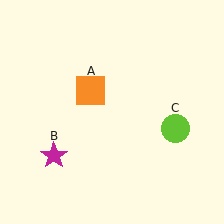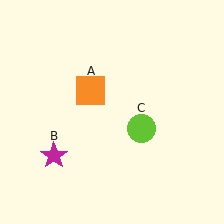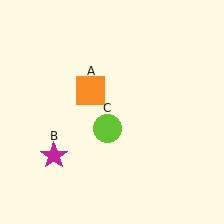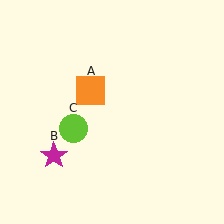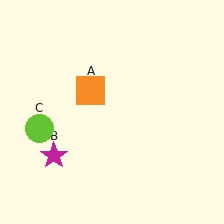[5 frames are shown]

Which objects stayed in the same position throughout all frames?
Orange square (object A) and magenta star (object B) remained stationary.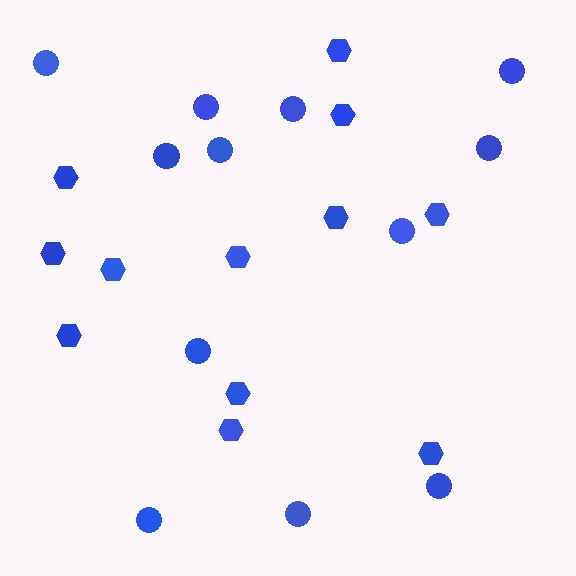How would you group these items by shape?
There are 2 groups: one group of circles (12) and one group of hexagons (12).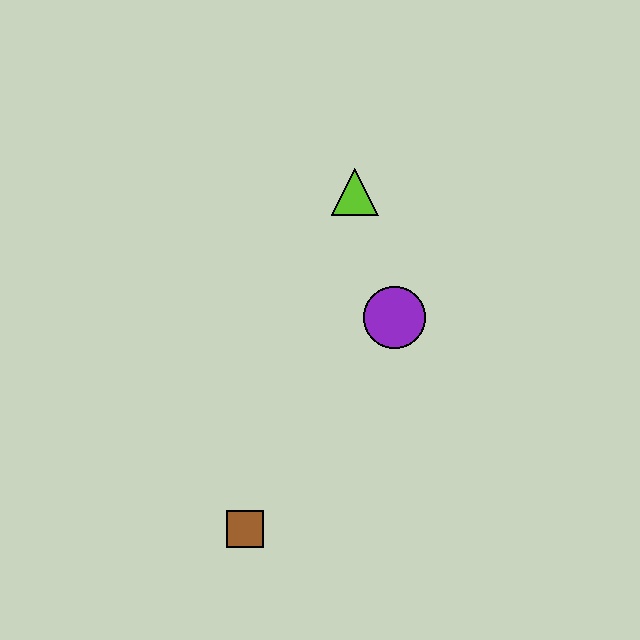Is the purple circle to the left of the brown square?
No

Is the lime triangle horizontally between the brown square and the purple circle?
Yes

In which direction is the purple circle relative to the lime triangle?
The purple circle is below the lime triangle.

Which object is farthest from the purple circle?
The brown square is farthest from the purple circle.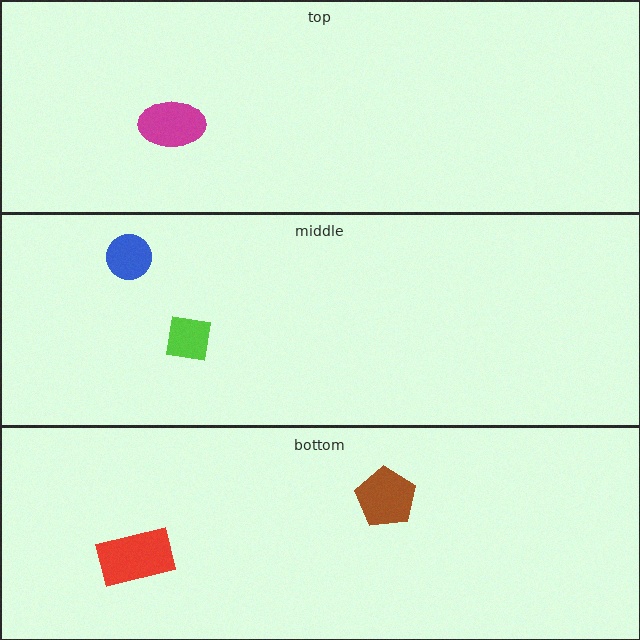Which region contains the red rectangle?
The bottom region.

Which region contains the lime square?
The middle region.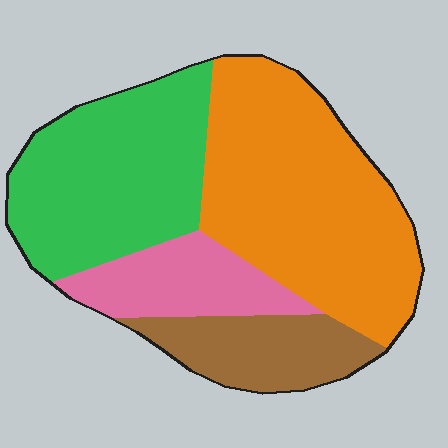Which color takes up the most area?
Orange, at roughly 40%.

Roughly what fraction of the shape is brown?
Brown covers 14% of the shape.